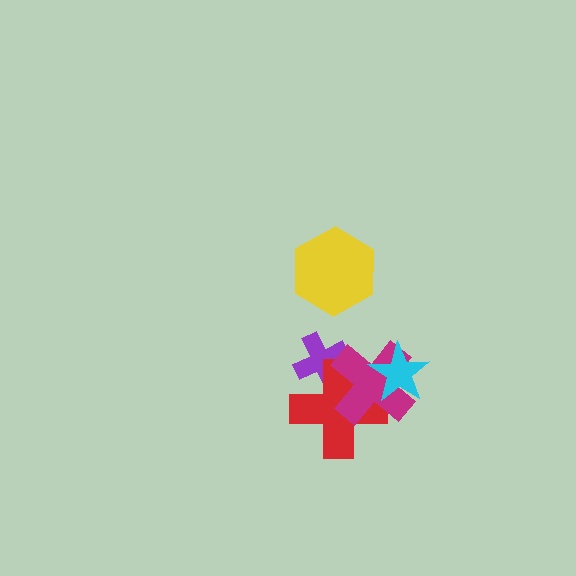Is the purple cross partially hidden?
Yes, it is partially covered by another shape.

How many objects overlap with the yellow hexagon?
0 objects overlap with the yellow hexagon.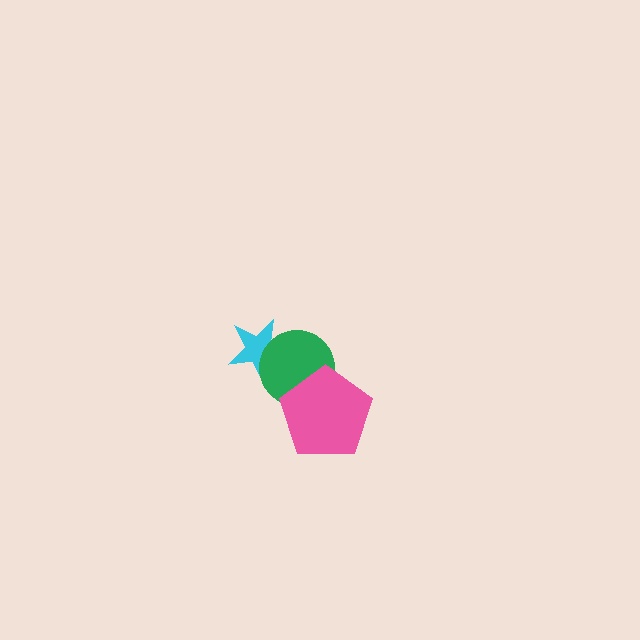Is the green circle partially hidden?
Yes, it is partially covered by another shape.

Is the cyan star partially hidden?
Yes, it is partially covered by another shape.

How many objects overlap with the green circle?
2 objects overlap with the green circle.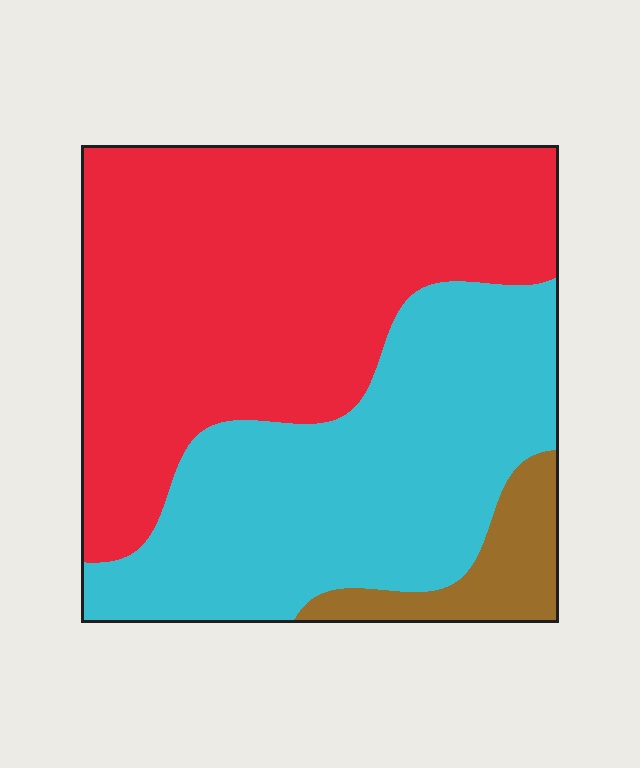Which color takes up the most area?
Red, at roughly 50%.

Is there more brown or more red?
Red.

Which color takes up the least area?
Brown, at roughly 10%.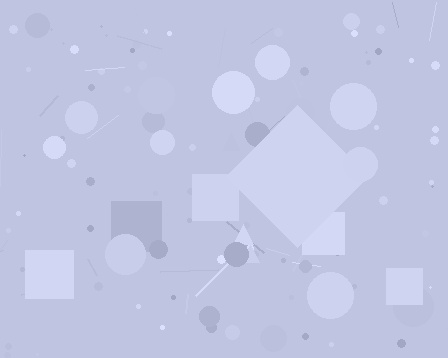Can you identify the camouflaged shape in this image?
The camouflaged shape is a diamond.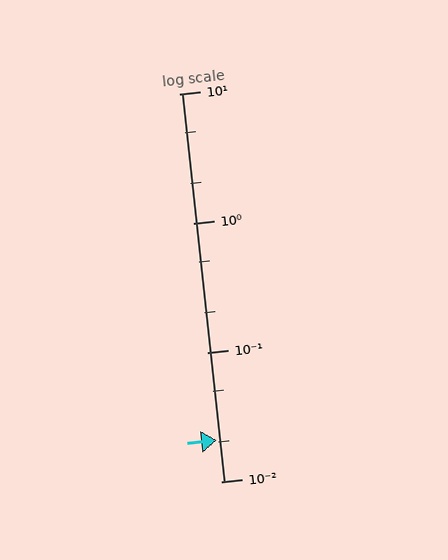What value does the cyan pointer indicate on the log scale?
The pointer indicates approximately 0.021.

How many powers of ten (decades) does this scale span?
The scale spans 3 decades, from 0.01 to 10.